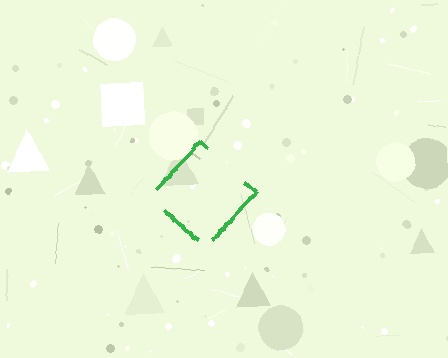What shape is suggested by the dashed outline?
The dashed outline suggests a diamond.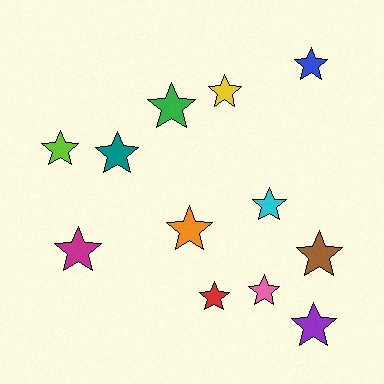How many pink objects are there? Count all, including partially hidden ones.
There is 1 pink object.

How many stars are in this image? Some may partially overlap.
There are 12 stars.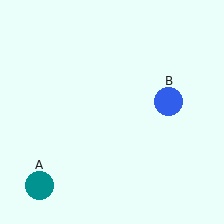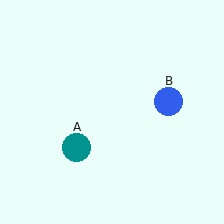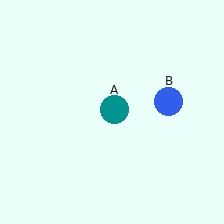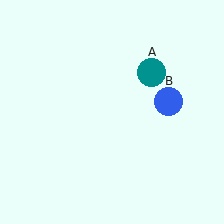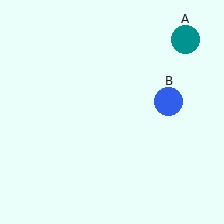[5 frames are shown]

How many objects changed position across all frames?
1 object changed position: teal circle (object A).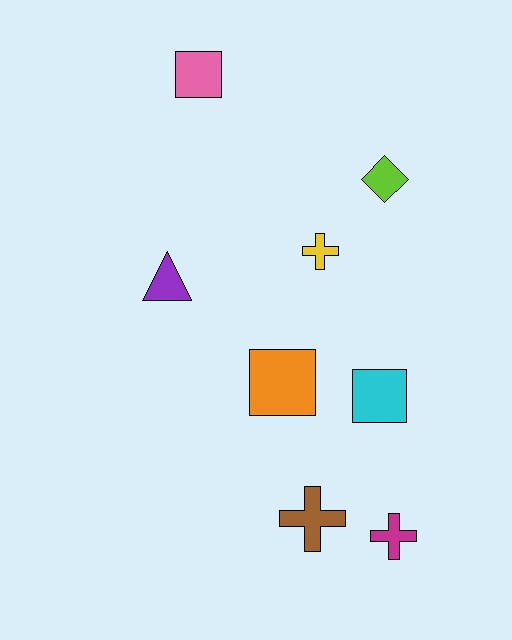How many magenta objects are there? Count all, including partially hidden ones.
There is 1 magenta object.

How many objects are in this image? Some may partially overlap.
There are 8 objects.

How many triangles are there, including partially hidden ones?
There is 1 triangle.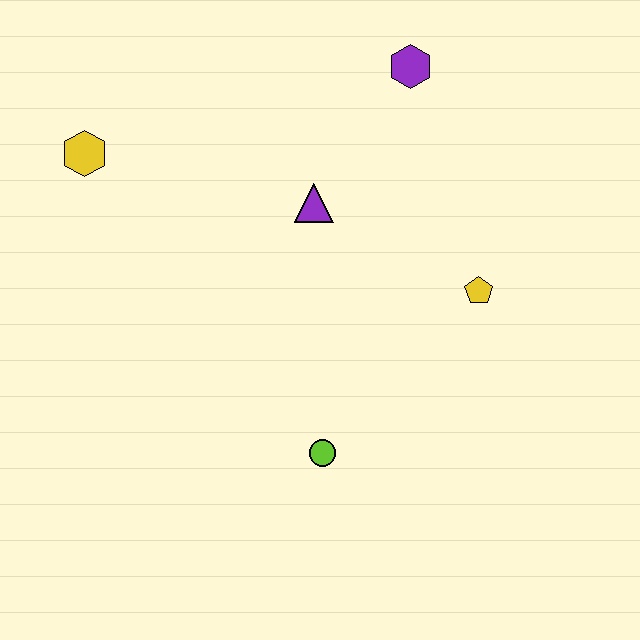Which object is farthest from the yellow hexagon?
The yellow pentagon is farthest from the yellow hexagon.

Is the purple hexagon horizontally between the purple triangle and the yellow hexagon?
No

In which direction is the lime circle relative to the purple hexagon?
The lime circle is below the purple hexagon.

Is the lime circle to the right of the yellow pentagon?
No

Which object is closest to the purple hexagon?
The purple triangle is closest to the purple hexagon.